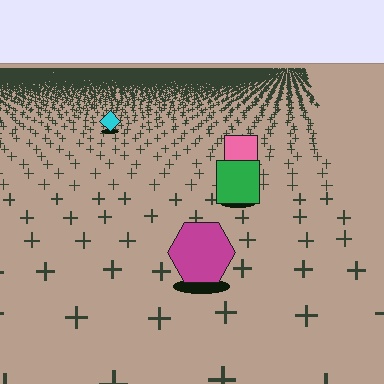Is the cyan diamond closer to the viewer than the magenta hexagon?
No. The magenta hexagon is closer — you can tell from the texture gradient: the ground texture is coarser near it.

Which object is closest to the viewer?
The magenta hexagon is closest. The texture marks near it are larger and more spread out.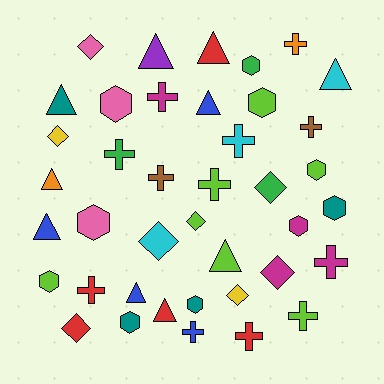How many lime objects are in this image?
There are 7 lime objects.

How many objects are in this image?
There are 40 objects.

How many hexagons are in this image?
There are 10 hexagons.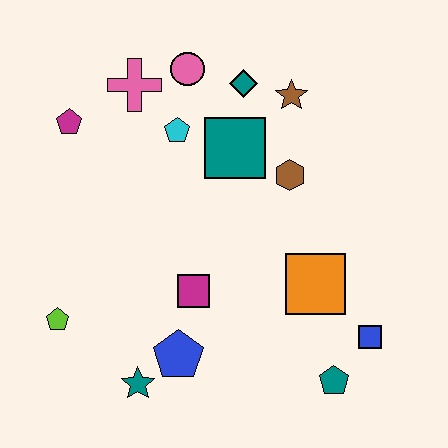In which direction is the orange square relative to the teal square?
The orange square is below the teal square.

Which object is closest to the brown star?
The teal diamond is closest to the brown star.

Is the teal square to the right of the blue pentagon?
Yes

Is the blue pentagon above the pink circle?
No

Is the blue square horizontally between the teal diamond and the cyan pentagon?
No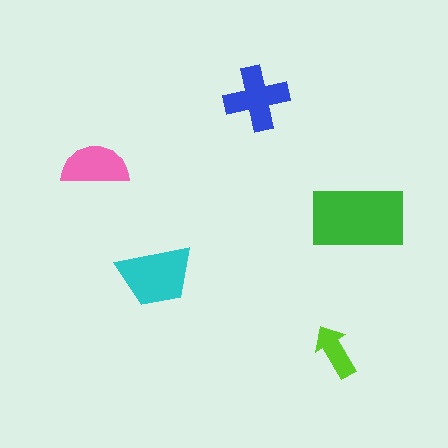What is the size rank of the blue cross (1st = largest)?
3rd.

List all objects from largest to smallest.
The green rectangle, the cyan trapezoid, the blue cross, the pink semicircle, the lime arrow.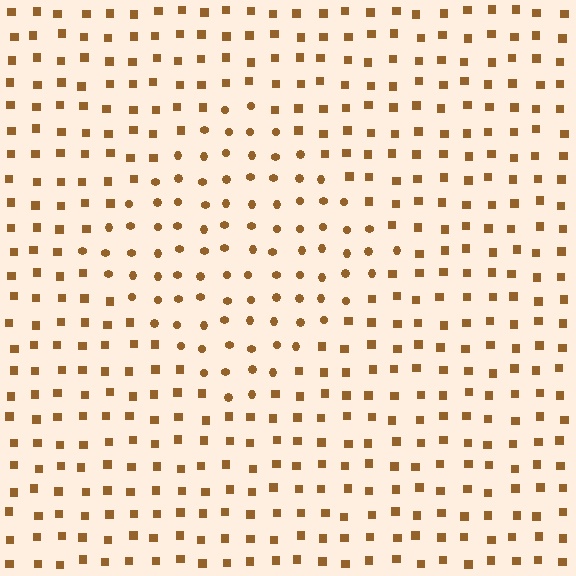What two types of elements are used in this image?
The image uses circles inside the diamond region and squares outside it.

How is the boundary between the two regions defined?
The boundary is defined by a change in element shape: circles inside vs. squares outside. All elements share the same color and spacing.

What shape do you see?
I see a diamond.